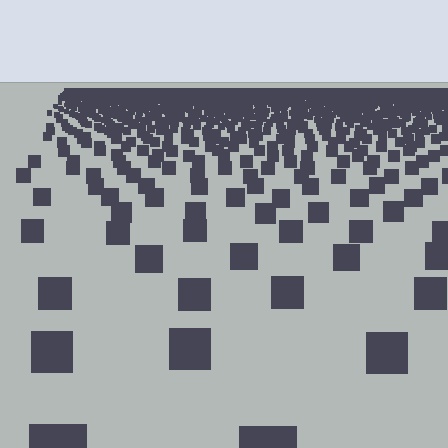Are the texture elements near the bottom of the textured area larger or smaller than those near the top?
Larger. Near the bottom, elements are closer to the viewer and appear at a bigger on-screen size.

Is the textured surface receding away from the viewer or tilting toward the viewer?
The surface is receding away from the viewer. Texture elements get smaller and denser toward the top.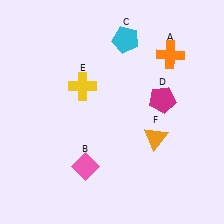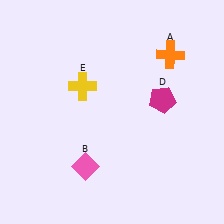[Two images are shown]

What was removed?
The orange triangle (F), the cyan pentagon (C) were removed in Image 2.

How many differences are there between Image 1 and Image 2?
There are 2 differences between the two images.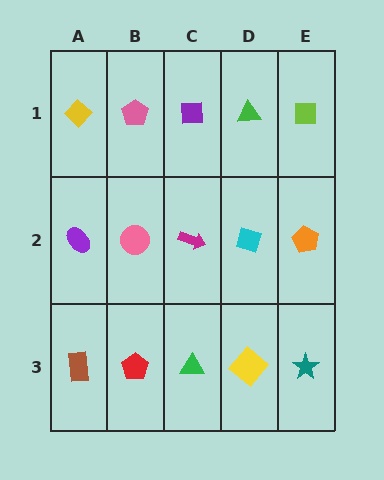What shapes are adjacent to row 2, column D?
A green triangle (row 1, column D), a yellow diamond (row 3, column D), a magenta arrow (row 2, column C), an orange pentagon (row 2, column E).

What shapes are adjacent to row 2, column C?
A purple square (row 1, column C), a green triangle (row 3, column C), a pink circle (row 2, column B), a cyan diamond (row 2, column D).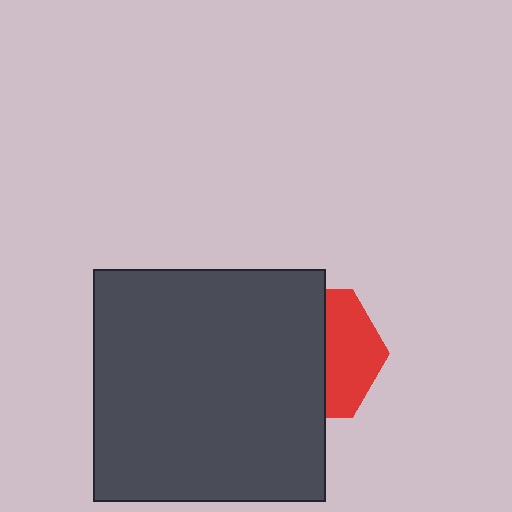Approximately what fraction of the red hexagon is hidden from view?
Roughly 59% of the red hexagon is hidden behind the dark gray square.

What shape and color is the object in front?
The object in front is a dark gray square.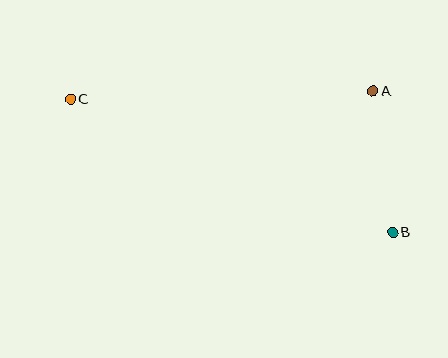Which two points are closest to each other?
Points A and B are closest to each other.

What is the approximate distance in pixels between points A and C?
The distance between A and C is approximately 303 pixels.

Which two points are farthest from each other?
Points B and C are farthest from each other.